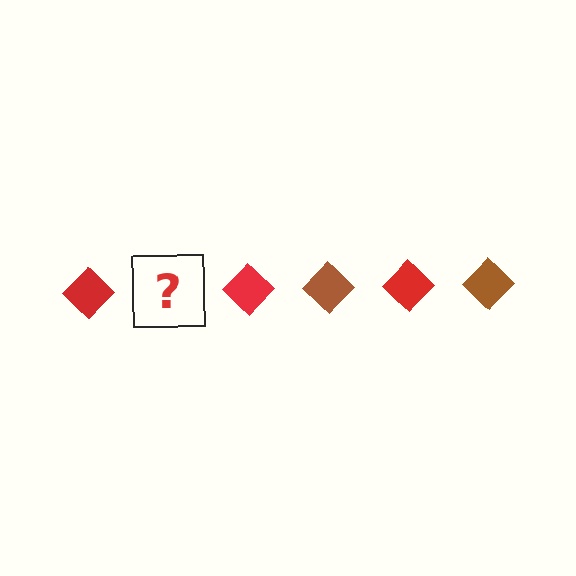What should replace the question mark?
The question mark should be replaced with a brown diamond.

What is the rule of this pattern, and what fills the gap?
The rule is that the pattern cycles through red, brown diamonds. The gap should be filled with a brown diamond.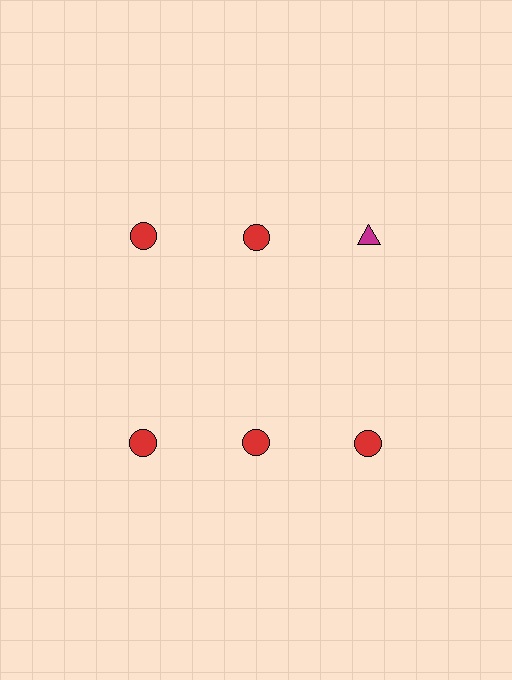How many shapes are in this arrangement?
There are 6 shapes arranged in a grid pattern.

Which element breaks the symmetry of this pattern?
The magenta triangle in the top row, center column breaks the symmetry. All other shapes are red circles.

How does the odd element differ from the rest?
It differs in both color (magenta instead of red) and shape (triangle instead of circle).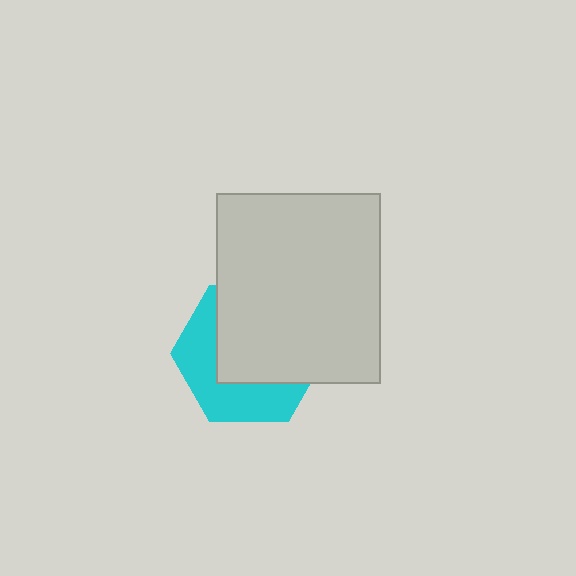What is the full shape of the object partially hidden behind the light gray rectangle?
The partially hidden object is a cyan hexagon.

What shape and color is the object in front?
The object in front is a light gray rectangle.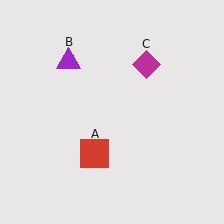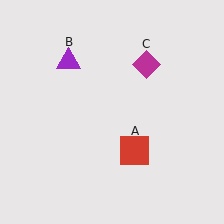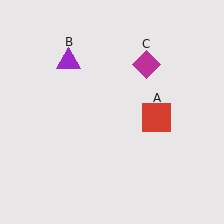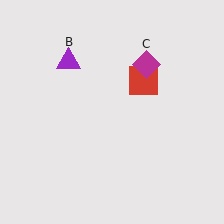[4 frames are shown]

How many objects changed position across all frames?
1 object changed position: red square (object A).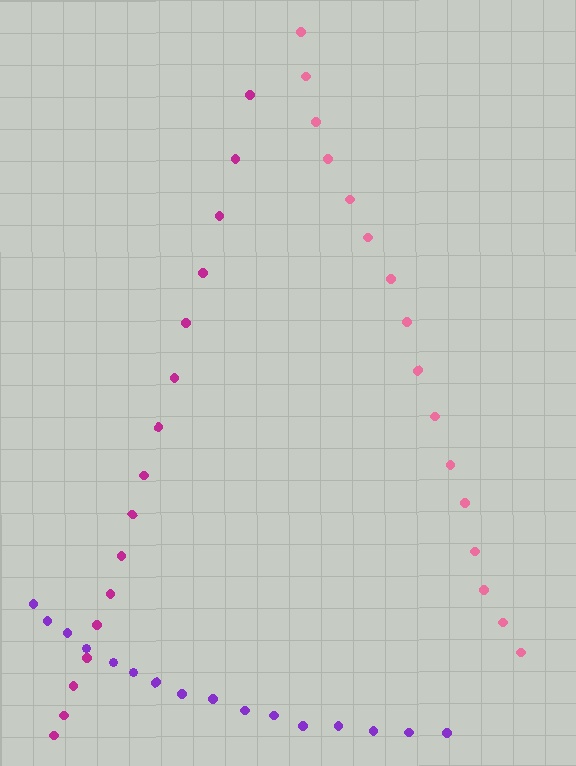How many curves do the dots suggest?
There are 3 distinct paths.